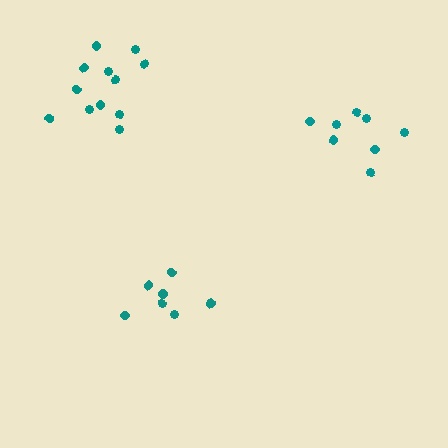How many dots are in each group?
Group 1: 12 dots, Group 2: 7 dots, Group 3: 8 dots (27 total).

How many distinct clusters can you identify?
There are 3 distinct clusters.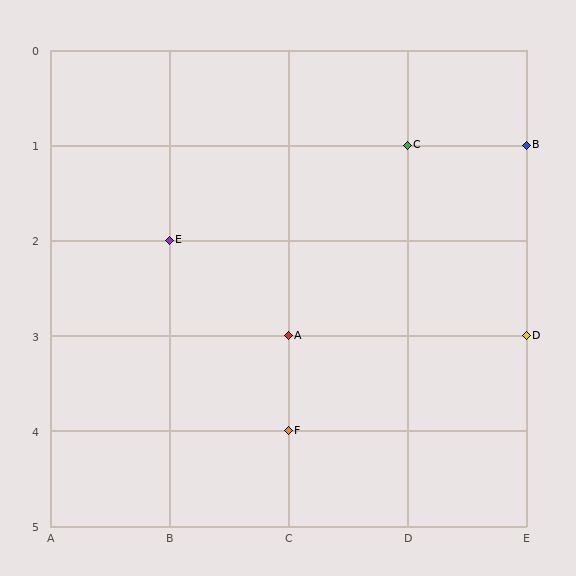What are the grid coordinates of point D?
Point D is at grid coordinates (E, 3).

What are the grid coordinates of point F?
Point F is at grid coordinates (C, 4).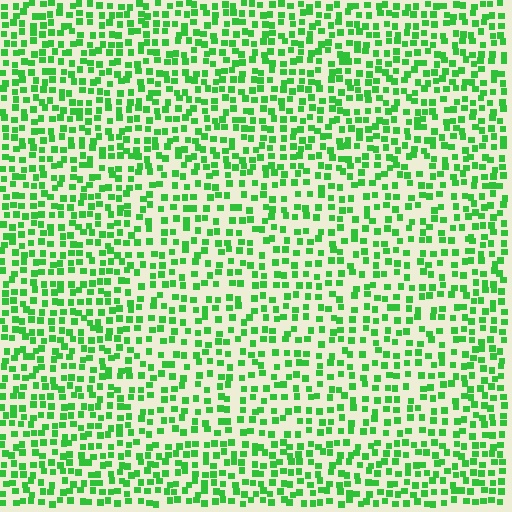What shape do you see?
I see a rectangle.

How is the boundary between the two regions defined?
The boundary is defined by a change in element density (approximately 1.4x ratio). All elements are the same color, size, and shape.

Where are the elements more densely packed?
The elements are more densely packed outside the rectangle boundary.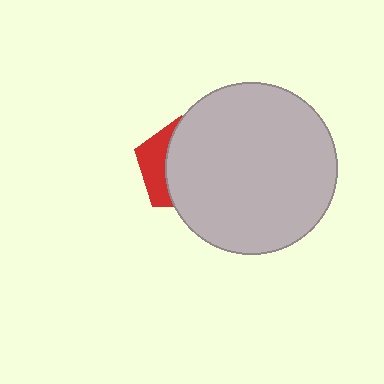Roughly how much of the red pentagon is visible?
A small part of it is visible (roughly 32%).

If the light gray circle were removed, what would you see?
You would see the complete red pentagon.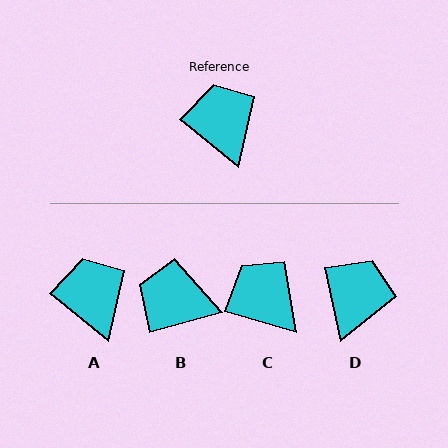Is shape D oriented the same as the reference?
No, it is off by about 38 degrees.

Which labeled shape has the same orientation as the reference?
A.